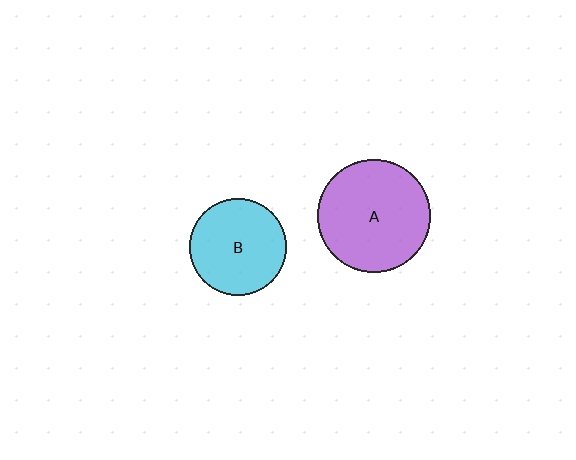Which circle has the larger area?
Circle A (purple).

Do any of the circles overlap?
No, none of the circles overlap.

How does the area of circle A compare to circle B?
Approximately 1.4 times.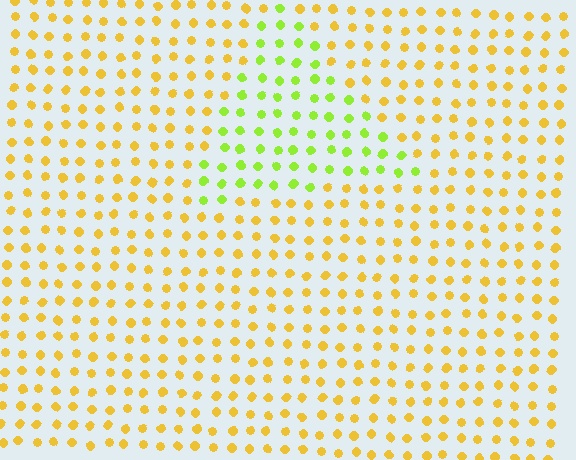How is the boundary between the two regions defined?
The boundary is defined purely by a slight shift in hue (about 45 degrees). Spacing, size, and orientation are identical on both sides.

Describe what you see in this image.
The image is filled with small yellow elements in a uniform arrangement. A triangle-shaped region is visible where the elements are tinted to a slightly different hue, forming a subtle color boundary.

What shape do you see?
I see a triangle.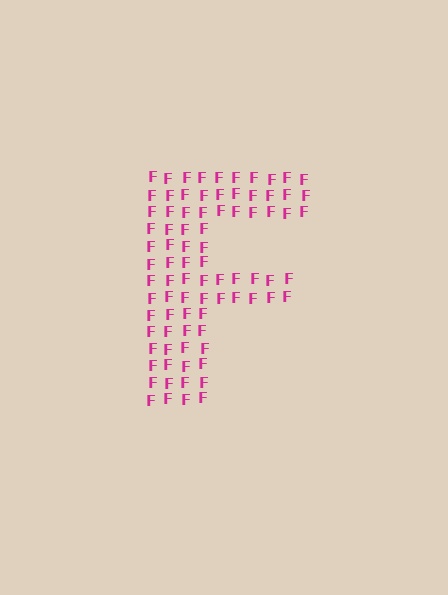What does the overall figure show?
The overall figure shows the letter F.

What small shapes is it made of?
It is made of small letter F's.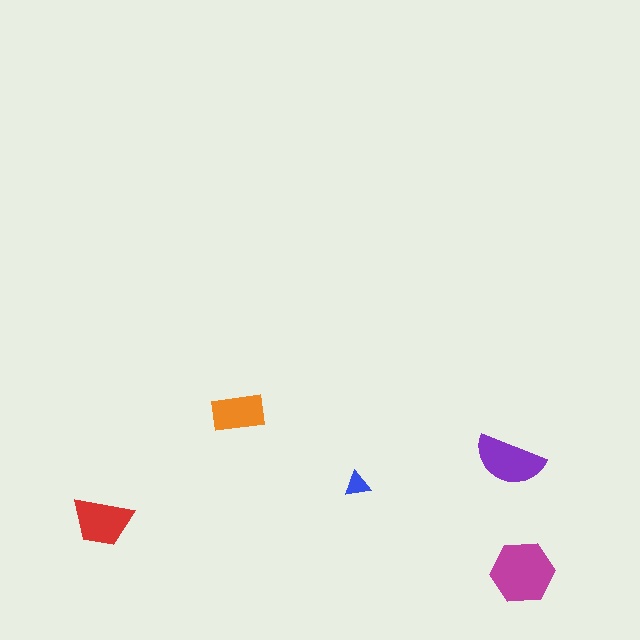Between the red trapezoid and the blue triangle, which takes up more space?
The red trapezoid.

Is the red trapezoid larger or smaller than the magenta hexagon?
Smaller.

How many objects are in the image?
There are 5 objects in the image.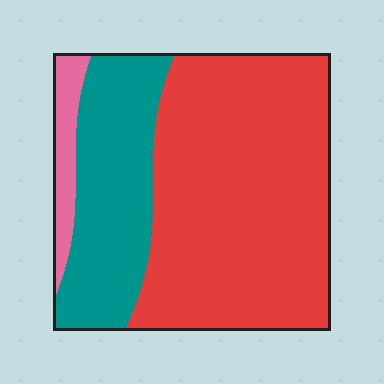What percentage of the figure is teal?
Teal takes up about one quarter (1/4) of the figure.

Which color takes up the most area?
Red, at roughly 65%.